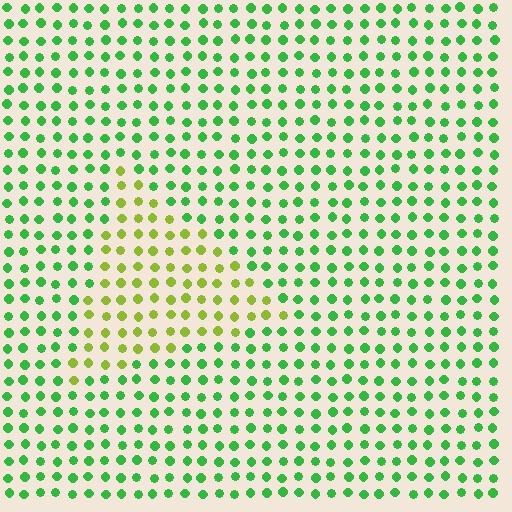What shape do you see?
I see a triangle.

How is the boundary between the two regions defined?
The boundary is defined purely by a slight shift in hue (about 47 degrees). Spacing, size, and orientation are identical on both sides.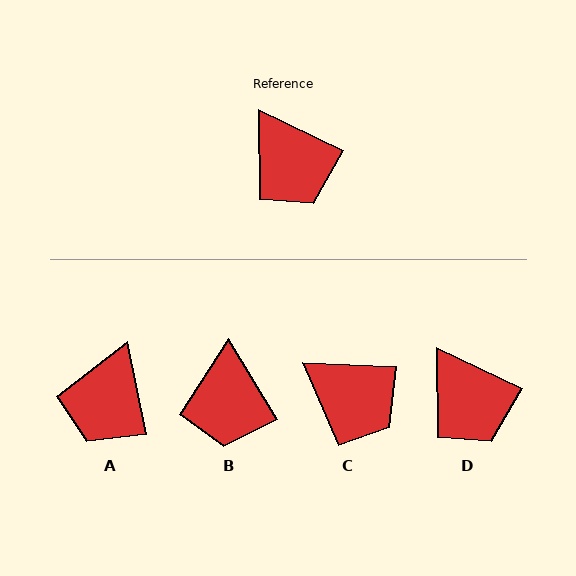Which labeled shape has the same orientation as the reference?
D.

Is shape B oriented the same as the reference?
No, it is off by about 33 degrees.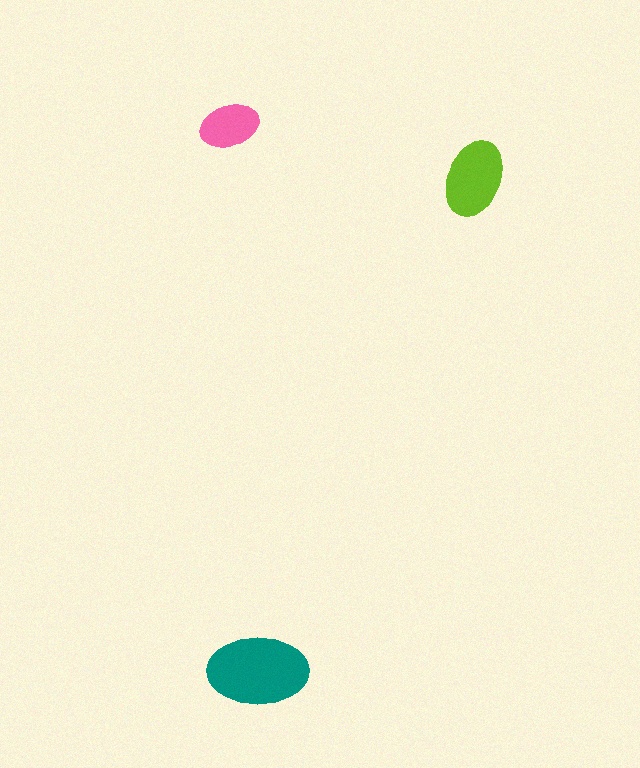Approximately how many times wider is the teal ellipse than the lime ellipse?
About 1.5 times wider.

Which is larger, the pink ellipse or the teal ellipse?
The teal one.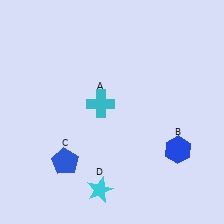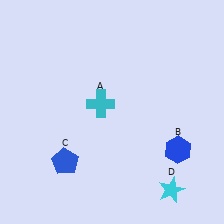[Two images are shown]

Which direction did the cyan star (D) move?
The cyan star (D) moved right.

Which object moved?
The cyan star (D) moved right.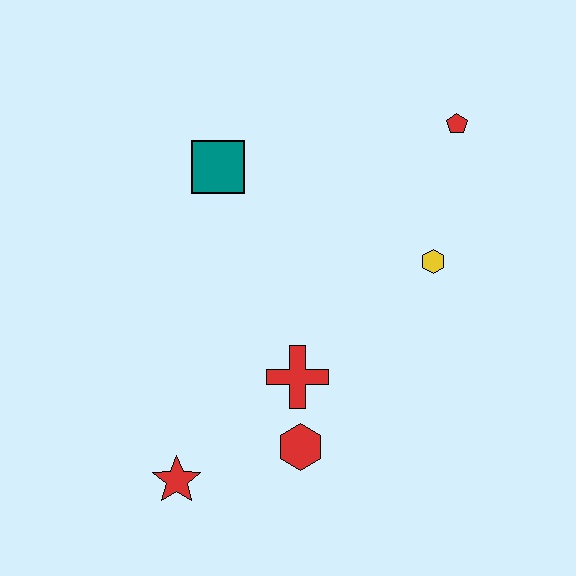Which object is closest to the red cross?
The red hexagon is closest to the red cross.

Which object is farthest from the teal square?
The red star is farthest from the teal square.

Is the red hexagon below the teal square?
Yes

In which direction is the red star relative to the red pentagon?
The red star is below the red pentagon.